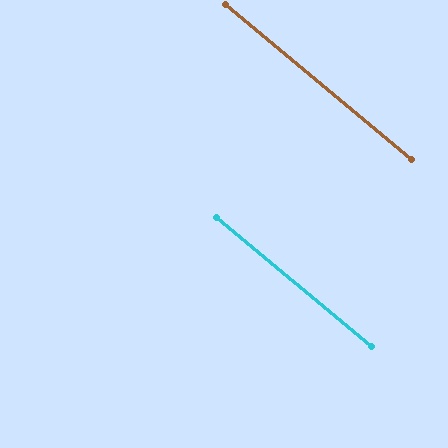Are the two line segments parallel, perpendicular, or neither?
Parallel — their directions differ by only 0.1°.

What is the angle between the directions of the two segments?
Approximately 0 degrees.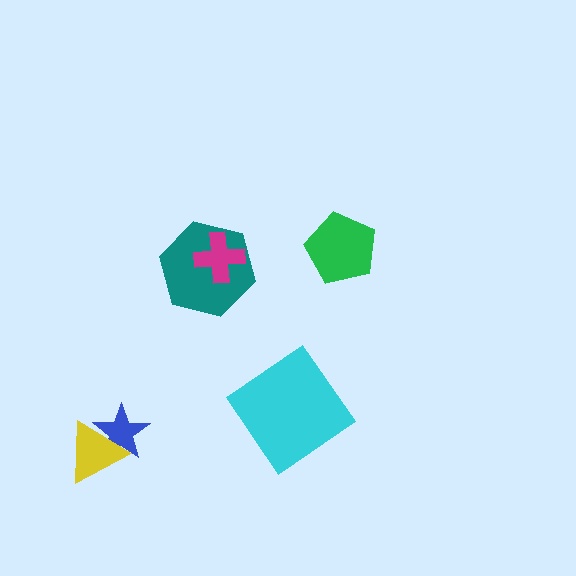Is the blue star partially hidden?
Yes, it is partially covered by another shape.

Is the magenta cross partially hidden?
No, no other shape covers it.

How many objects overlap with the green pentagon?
0 objects overlap with the green pentagon.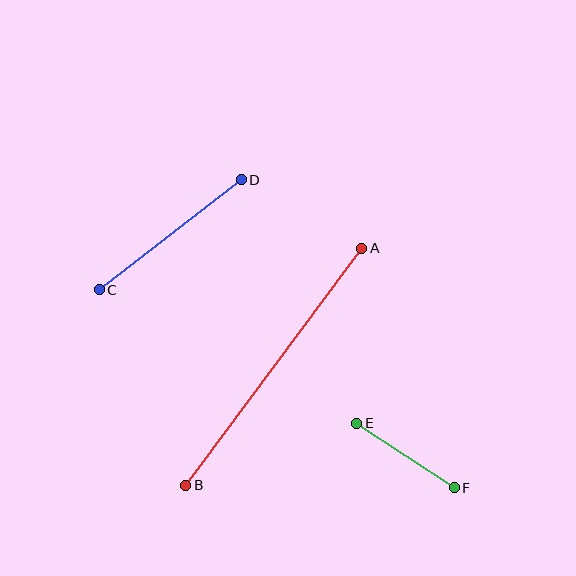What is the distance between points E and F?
The distance is approximately 117 pixels.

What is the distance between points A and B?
The distance is approximately 296 pixels.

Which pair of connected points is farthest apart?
Points A and B are farthest apart.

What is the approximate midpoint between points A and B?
The midpoint is at approximately (274, 367) pixels.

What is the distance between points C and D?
The distance is approximately 180 pixels.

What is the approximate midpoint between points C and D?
The midpoint is at approximately (170, 235) pixels.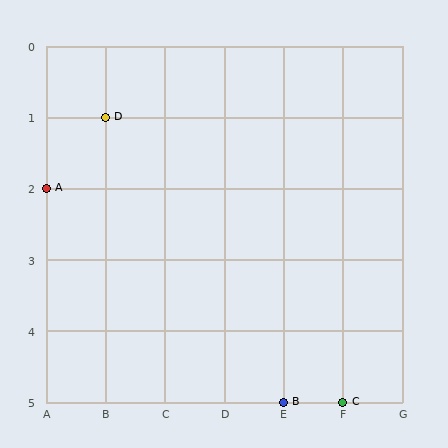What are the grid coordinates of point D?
Point D is at grid coordinates (B, 1).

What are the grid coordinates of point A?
Point A is at grid coordinates (A, 2).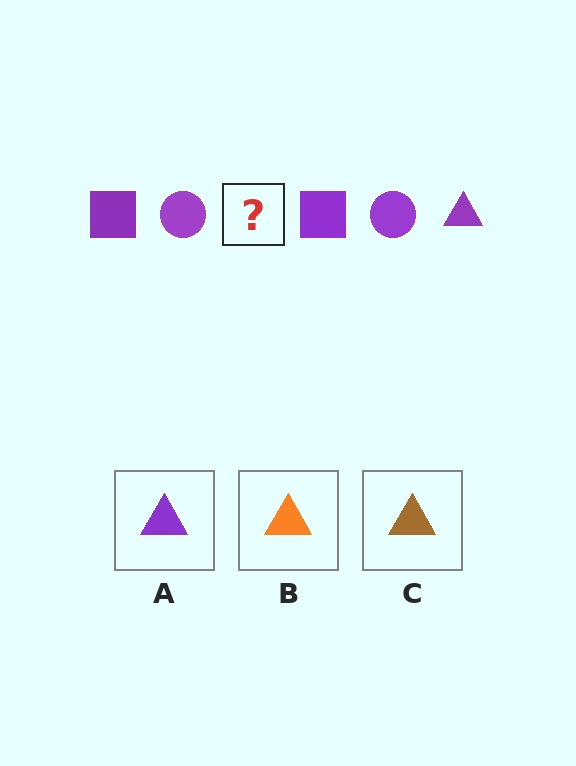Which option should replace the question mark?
Option A.